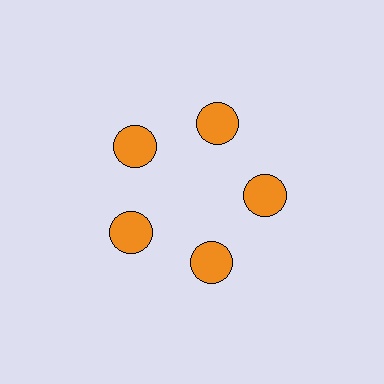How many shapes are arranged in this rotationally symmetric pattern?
There are 5 shapes, arranged in 5 groups of 1.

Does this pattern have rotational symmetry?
Yes, this pattern has 5-fold rotational symmetry. It looks the same after rotating 72 degrees around the center.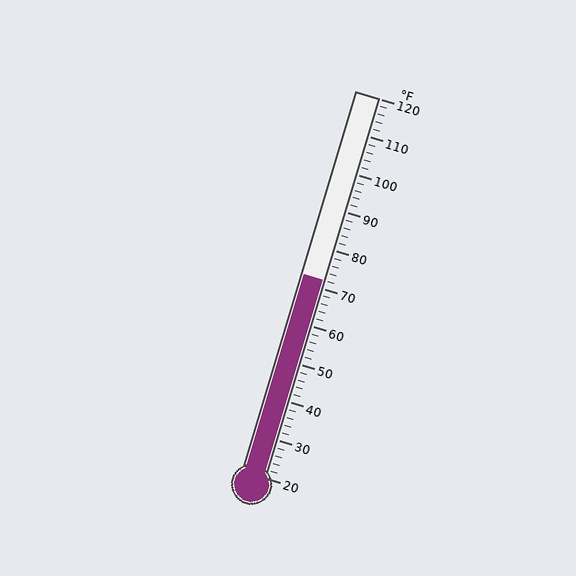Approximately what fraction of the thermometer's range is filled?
The thermometer is filled to approximately 50% of its range.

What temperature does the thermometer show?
The thermometer shows approximately 72°F.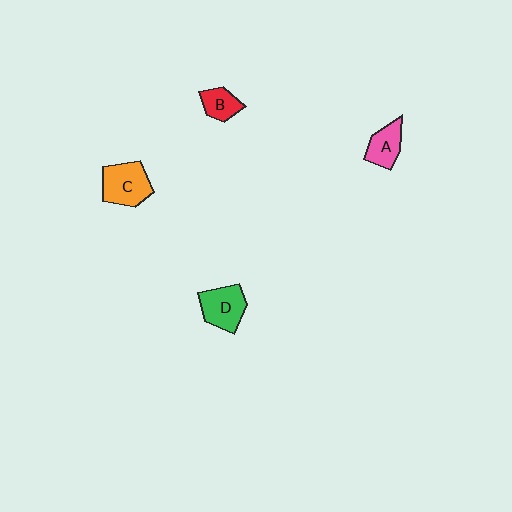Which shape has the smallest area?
Shape B (red).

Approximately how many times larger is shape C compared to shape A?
Approximately 1.4 times.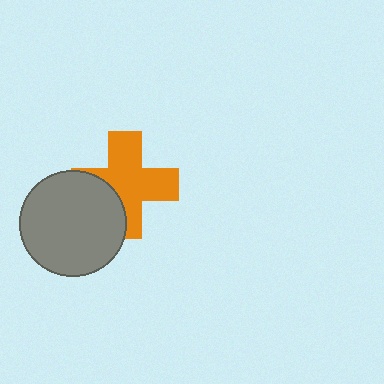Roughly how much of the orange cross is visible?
Most of it is visible (roughly 70%).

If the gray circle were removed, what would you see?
You would see the complete orange cross.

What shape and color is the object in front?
The object in front is a gray circle.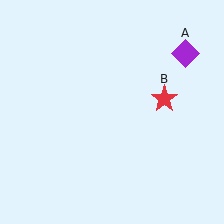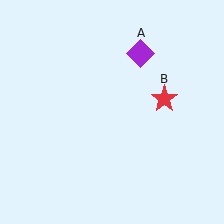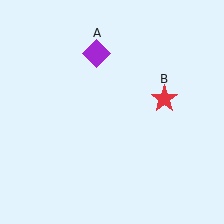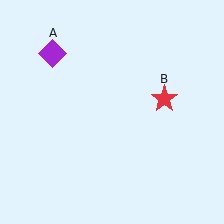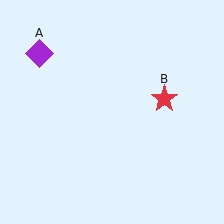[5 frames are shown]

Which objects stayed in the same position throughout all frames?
Red star (object B) remained stationary.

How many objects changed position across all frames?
1 object changed position: purple diamond (object A).